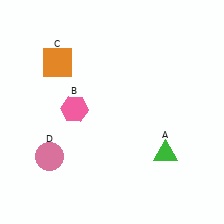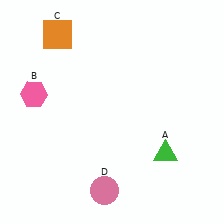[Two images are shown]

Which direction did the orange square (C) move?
The orange square (C) moved up.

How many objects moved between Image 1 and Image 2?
3 objects moved between the two images.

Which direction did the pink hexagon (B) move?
The pink hexagon (B) moved left.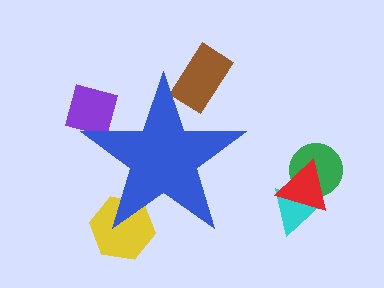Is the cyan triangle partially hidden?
No, the cyan triangle is fully visible.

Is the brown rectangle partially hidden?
Yes, the brown rectangle is partially hidden behind the blue star.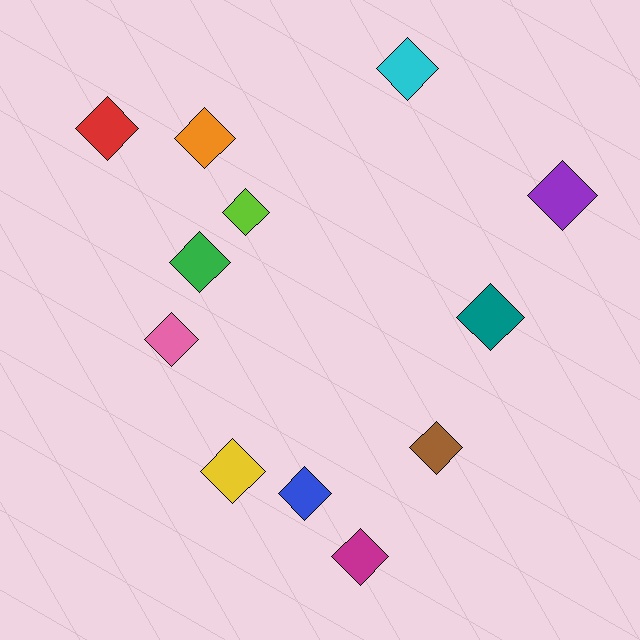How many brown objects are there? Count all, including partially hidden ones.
There is 1 brown object.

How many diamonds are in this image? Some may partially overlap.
There are 12 diamonds.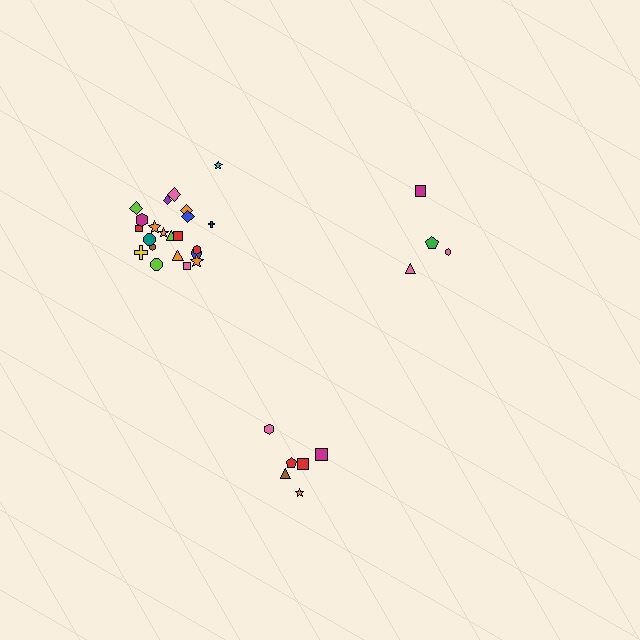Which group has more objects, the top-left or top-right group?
The top-left group.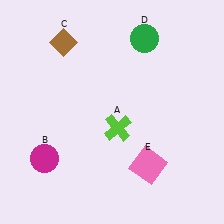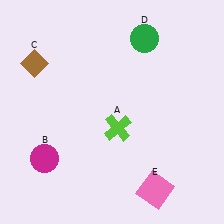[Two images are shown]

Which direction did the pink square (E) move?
The pink square (E) moved down.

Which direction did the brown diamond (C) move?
The brown diamond (C) moved left.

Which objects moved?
The objects that moved are: the brown diamond (C), the pink square (E).